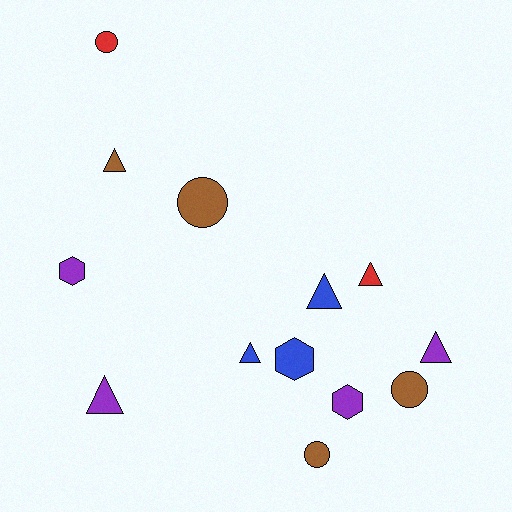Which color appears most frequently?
Brown, with 4 objects.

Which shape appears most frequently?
Triangle, with 6 objects.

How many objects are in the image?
There are 13 objects.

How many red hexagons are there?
There are no red hexagons.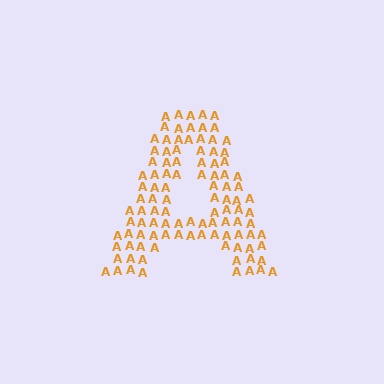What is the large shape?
The large shape is the letter A.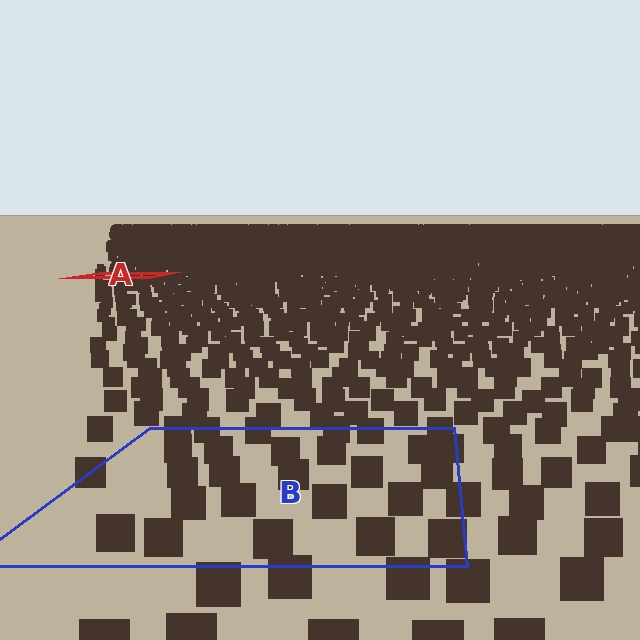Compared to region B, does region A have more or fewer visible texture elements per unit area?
Region A has more texture elements per unit area — they are packed more densely because it is farther away.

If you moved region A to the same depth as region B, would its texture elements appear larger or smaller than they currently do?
They would appear larger. At a closer depth, the same texture elements are projected at a bigger on-screen size.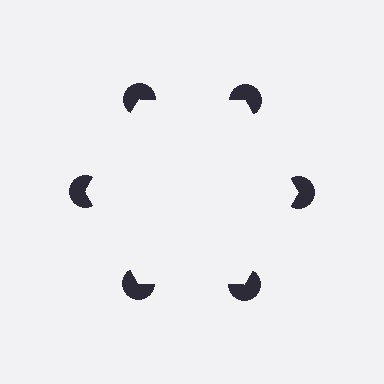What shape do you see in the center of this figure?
An illusory hexagon — its edges are inferred from the aligned wedge cuts in the pac-man discs, not physically drawn.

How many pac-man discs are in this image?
There are 6 — one at each vertex of the illusory hexagon.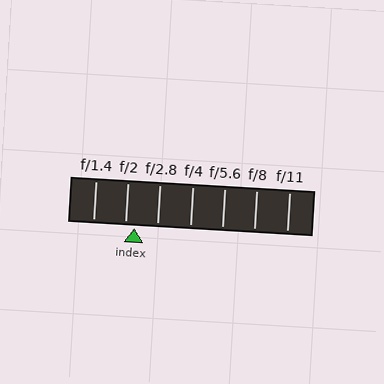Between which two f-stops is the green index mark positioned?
The index mark is between f/2 and f/2.8.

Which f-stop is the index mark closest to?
The index mark is closest to f/2.